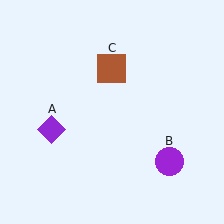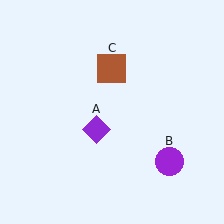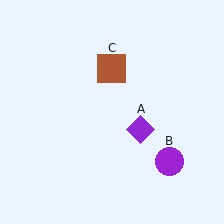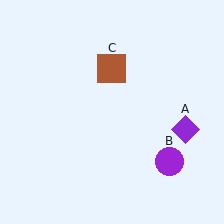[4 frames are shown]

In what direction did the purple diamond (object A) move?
The purple diamond (object A) moved right.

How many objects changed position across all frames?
1 object changed position: purple diamond (object A).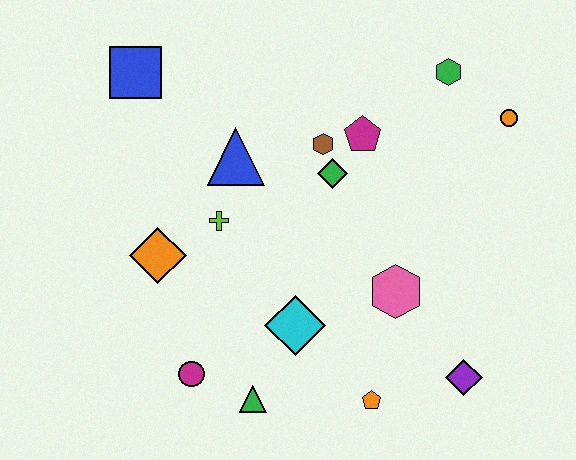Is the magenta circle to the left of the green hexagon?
Yes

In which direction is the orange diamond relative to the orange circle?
The orange diamond is to the left of the orange circle.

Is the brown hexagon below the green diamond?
No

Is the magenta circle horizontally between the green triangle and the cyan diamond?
No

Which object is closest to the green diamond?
The brown hexagon is closest to the green diamond.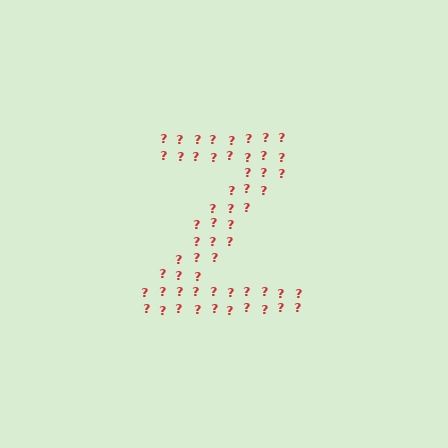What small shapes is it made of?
It is made of small question marks.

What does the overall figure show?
The overall figure shows the letter Z.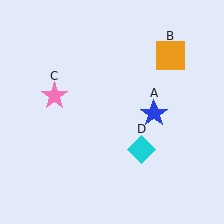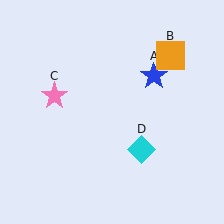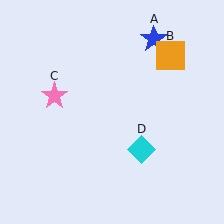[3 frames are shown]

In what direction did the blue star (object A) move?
The blue star (object A) moved up.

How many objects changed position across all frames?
1 object changed position: blue star (object A).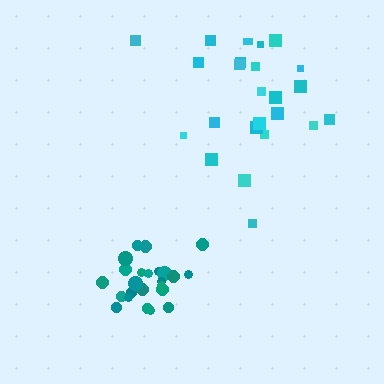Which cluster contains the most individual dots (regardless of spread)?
Teal (25).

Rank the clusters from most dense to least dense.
teal, cyan.